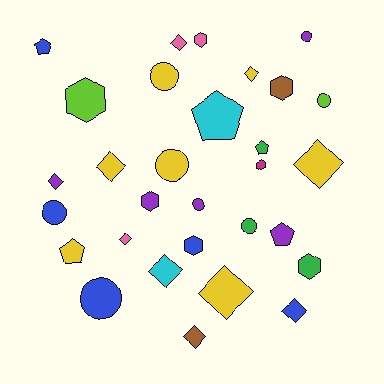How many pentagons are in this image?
There are 5 pentagons.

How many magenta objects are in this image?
There is 1 magenta object.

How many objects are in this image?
There are 30 objects.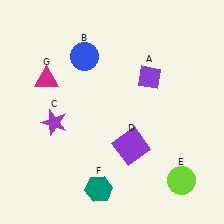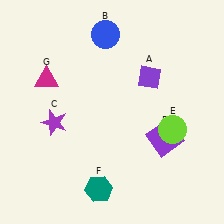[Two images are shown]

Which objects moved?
The objects that moved are: the blue circle (B), the purple square (D), the lime circle (E).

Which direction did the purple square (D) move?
The purple square (D) moved right.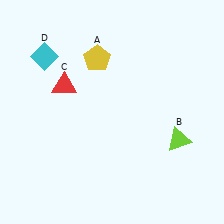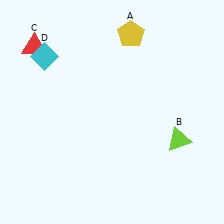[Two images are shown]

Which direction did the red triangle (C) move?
The red triangle (C) moved up.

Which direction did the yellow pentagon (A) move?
The yellow pentagon (A) moved right.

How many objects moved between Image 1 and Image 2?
2 objects moved between the two images.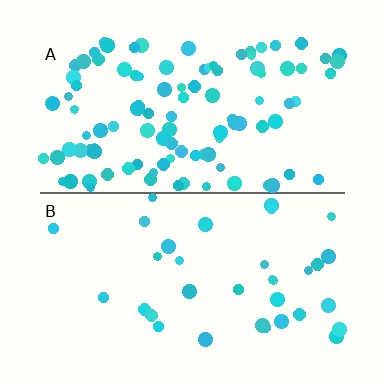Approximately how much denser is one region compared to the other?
Approximately 2.9× — region A over region B.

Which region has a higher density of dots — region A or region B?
A (the top).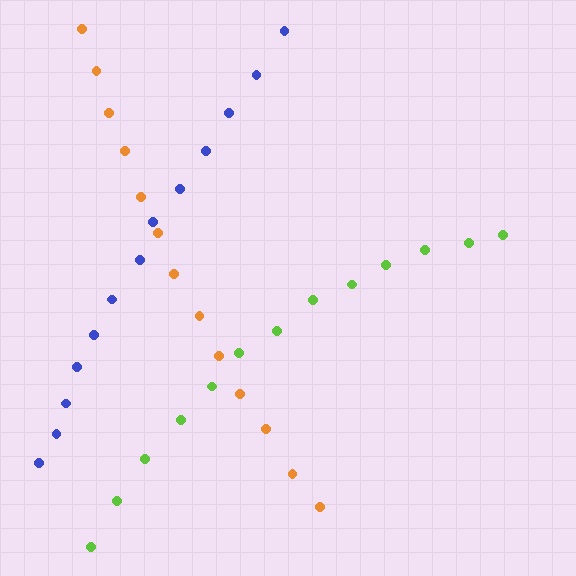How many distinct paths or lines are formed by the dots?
There are 3 distinct paths.